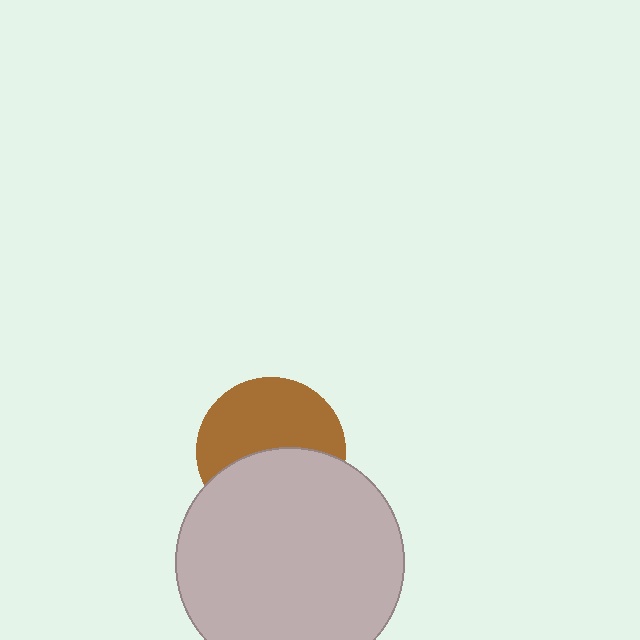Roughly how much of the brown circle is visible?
About half of it is visible (roughly 55%).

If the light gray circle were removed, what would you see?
You would see the complete brown circle.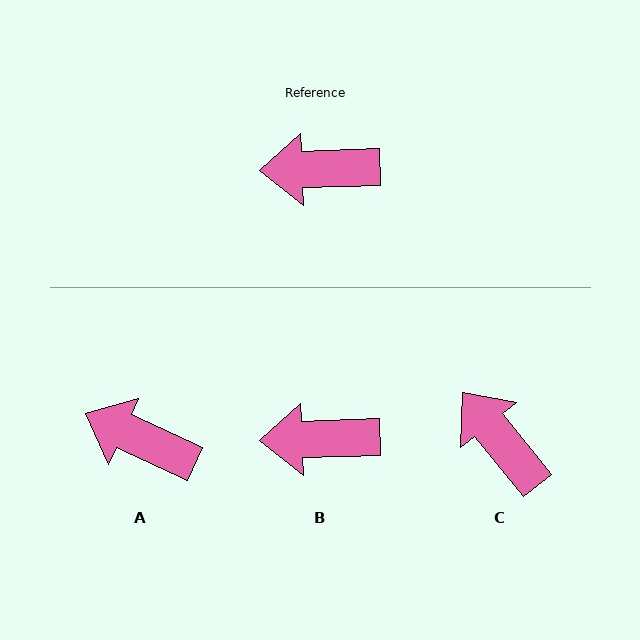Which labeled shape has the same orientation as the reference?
B.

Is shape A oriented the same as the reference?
No, it is off by about 26 degrees.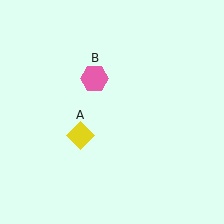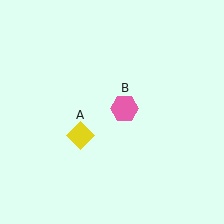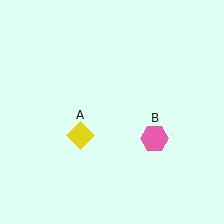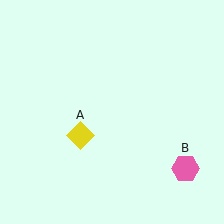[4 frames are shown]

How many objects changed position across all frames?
1 object changed position: pink hexagon (object B).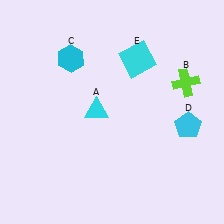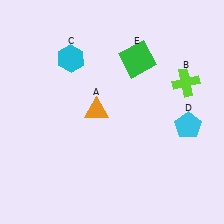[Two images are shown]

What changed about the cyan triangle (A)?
In Image 1, A is cyan. In Image 2, it changed to orange.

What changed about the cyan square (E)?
In Image 1, E is cyan. In Image 2, it changed to green.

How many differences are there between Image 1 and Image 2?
There are 2 differences between the two images.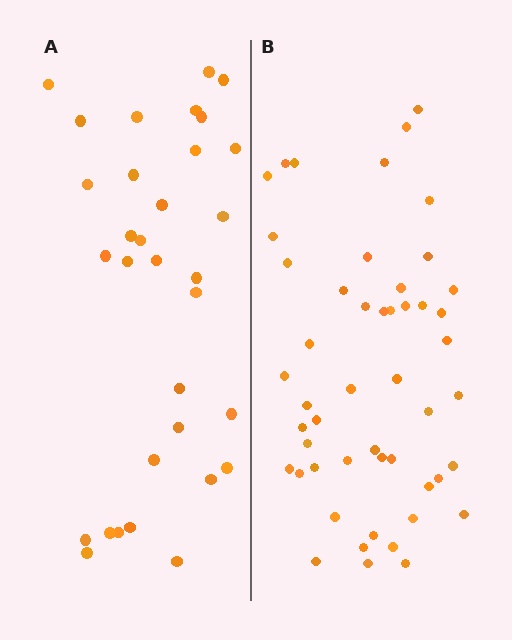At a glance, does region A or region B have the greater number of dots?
Region B (the right region) has more dots.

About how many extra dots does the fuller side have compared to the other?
Region B has approximately 20 more dots than region A.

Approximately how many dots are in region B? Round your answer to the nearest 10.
About 50 dots.